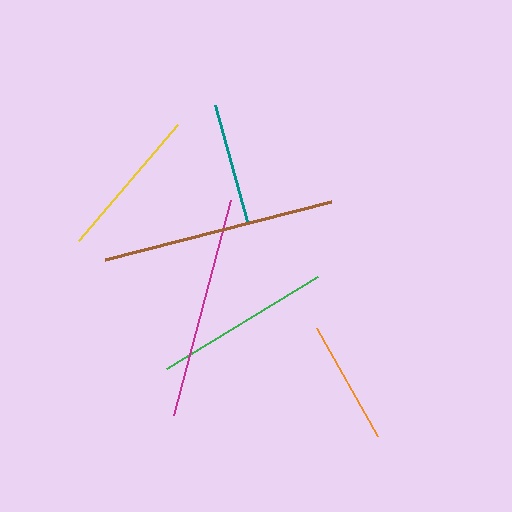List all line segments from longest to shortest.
From longest to shortest: brown, magenta, green, yellow, orange, teal.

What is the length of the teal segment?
The teal segment is approximately 121 pixels long.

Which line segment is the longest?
The brown line is the longest at approximately 234 pixels.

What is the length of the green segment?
The green segment is approximately 177 pixels long.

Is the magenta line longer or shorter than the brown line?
The brown line is longer than the magenta line.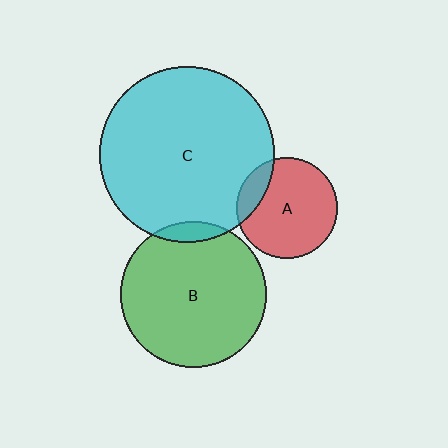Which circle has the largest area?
Circle C (cyan).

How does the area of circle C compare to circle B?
Approximately 1.4 times.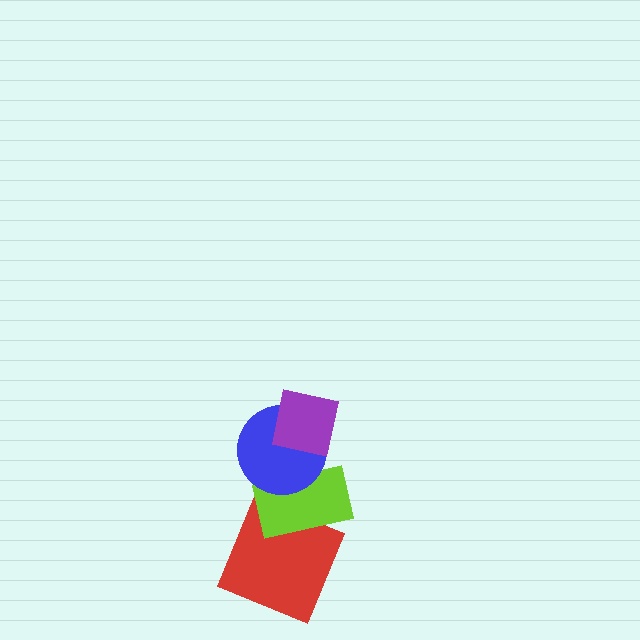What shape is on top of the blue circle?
The purple square is on top of the blue circle.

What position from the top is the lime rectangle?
The lime rectangle is 3rd from the top.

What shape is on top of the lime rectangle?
The blue circle is on top of the lime rectangle.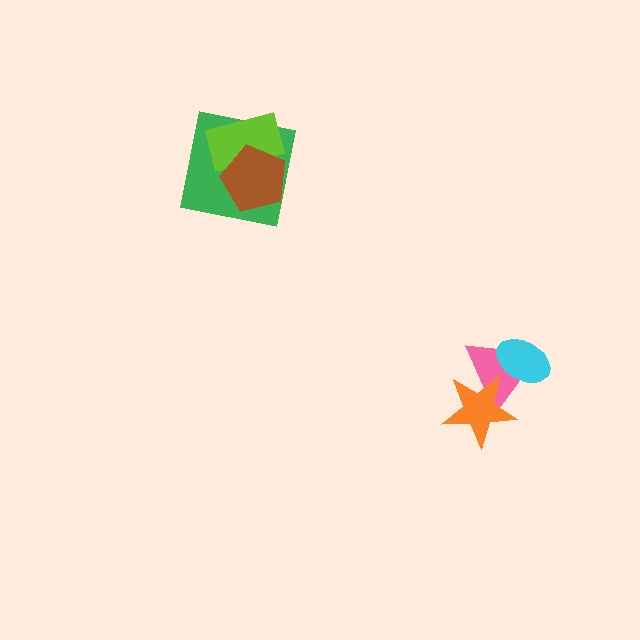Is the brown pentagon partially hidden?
No, no other shape covers it.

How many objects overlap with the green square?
2 objects overlap with the green square.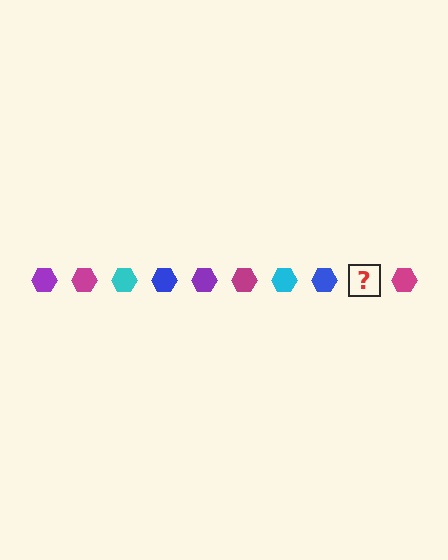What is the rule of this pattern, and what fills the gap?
The rule is that the pattern cycles through purple, magenta, cyan, blue hexagons. The gap should be filled with a purple hexagon.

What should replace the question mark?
The question mark should be replaced with a purple hexagon.